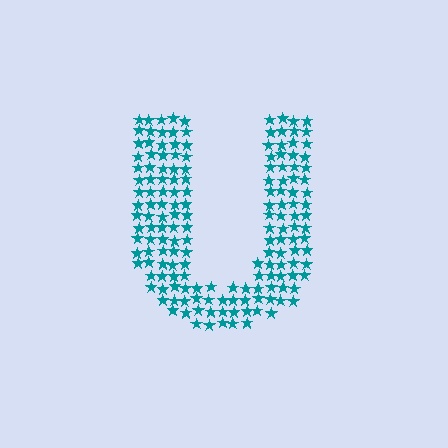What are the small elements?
The small elements are stars.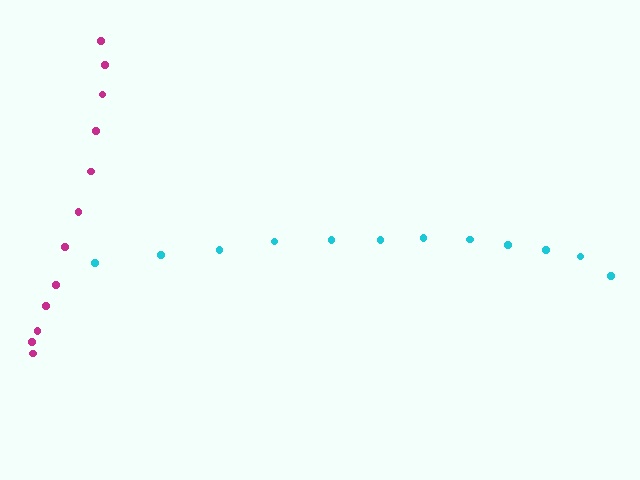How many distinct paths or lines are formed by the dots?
There are 2 distinct paths.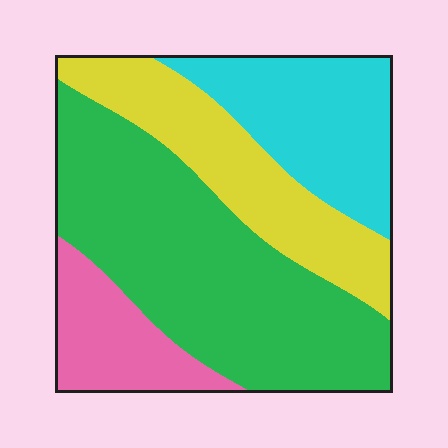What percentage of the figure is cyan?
Cyan covers around 20% of the figure.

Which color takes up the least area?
Pink, at roughly 15%.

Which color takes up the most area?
Green, at roughly 45%.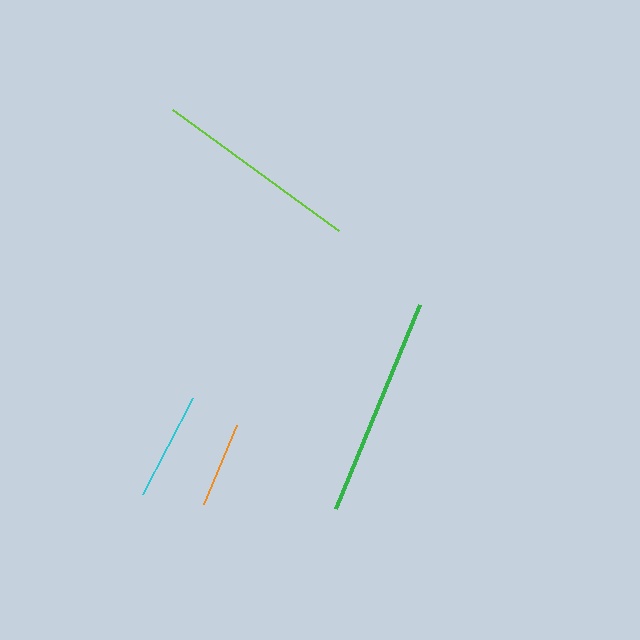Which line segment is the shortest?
The orange line is the shortest at approximately 85 pixels.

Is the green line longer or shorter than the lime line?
The green line is longer than the lime line.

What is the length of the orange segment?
The orange segment is approximately 85 pixels long.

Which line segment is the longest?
The green line is the longest at approximately 220 pixels.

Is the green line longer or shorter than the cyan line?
The green line is longer than the cyan line.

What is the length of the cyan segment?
The cyan segment is approximately 108 pixels long.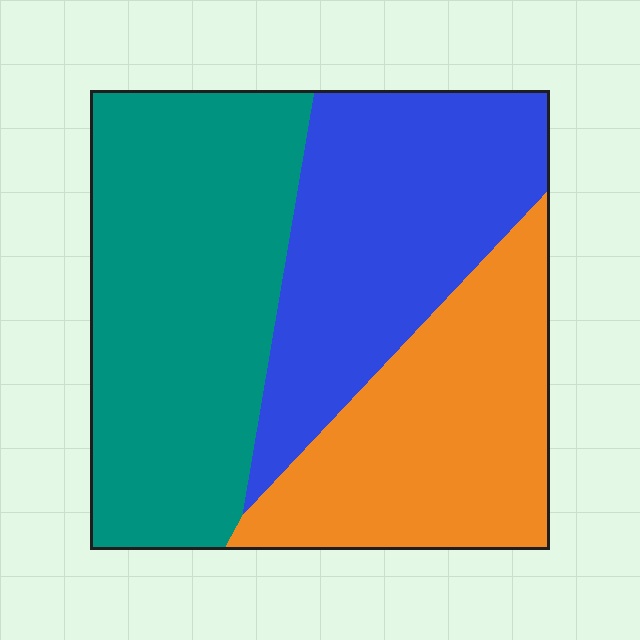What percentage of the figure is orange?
Orange covers about 30% of the figure.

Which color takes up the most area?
Teal, at roughly 40%.